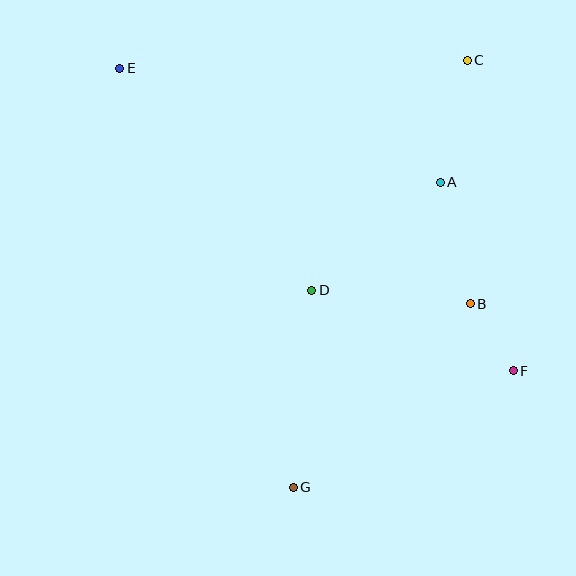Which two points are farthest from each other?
Points E and F are farthest from each other.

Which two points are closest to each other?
Points B and F are closest to each other.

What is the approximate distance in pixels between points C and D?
The distance between C and D is approximately 278 pixels.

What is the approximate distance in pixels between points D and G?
The distance between D and G is approximately 198 pixels.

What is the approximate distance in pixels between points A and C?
The distance between A and C is approximately 125 pixels.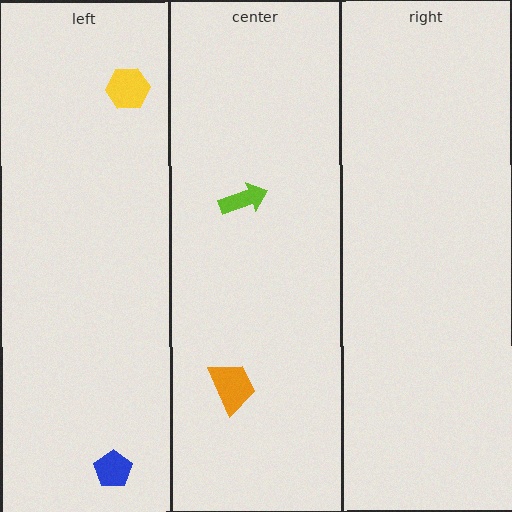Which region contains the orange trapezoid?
The center region.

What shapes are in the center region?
The orange trapezoid, the lime arrow.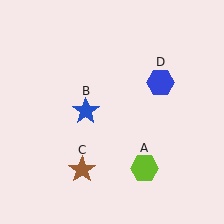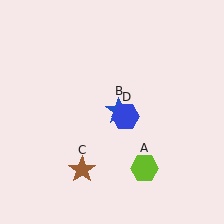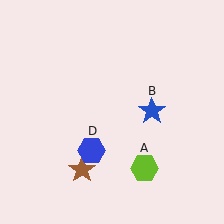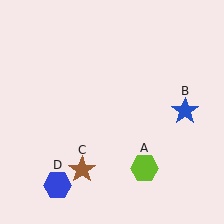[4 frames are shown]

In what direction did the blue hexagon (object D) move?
The blue hexagon (object D) moved down and to the left.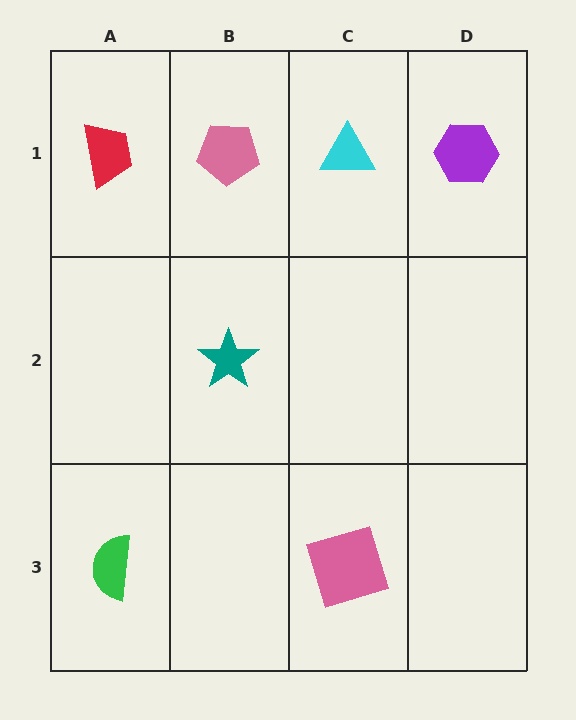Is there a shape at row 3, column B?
No, that cell is empty.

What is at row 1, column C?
A cyan triangle.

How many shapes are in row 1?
4 shapes.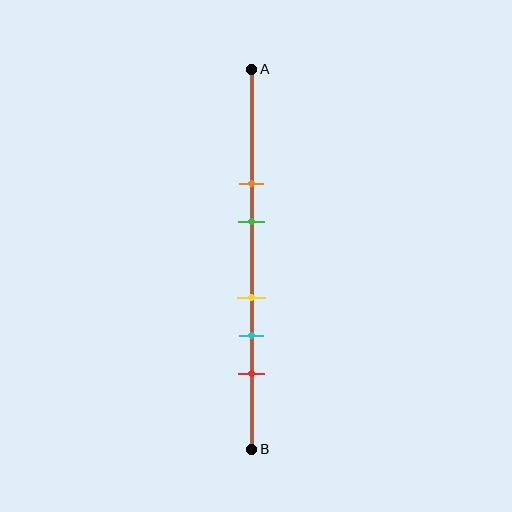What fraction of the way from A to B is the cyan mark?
The cyan mark is approximately 70% (0.7) of the way from A to B.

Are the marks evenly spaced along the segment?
No, the marks are not evenly spaced.